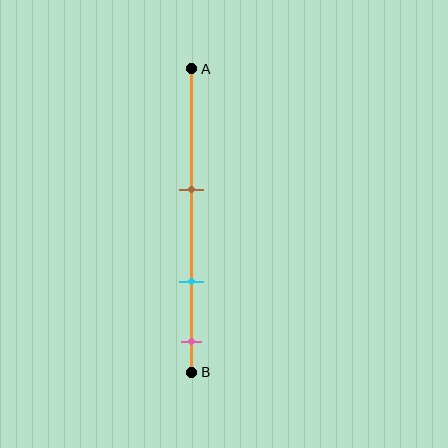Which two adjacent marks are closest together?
The cyan and pink marks are the closest adjacent pair.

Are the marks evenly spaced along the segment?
Yes, the marks are approximately evenly spaced.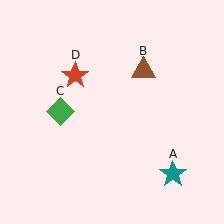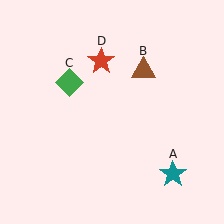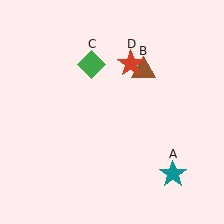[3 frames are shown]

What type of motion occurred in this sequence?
The green diamond (object C), red star (object D) rotated clockwise around the center of the scene.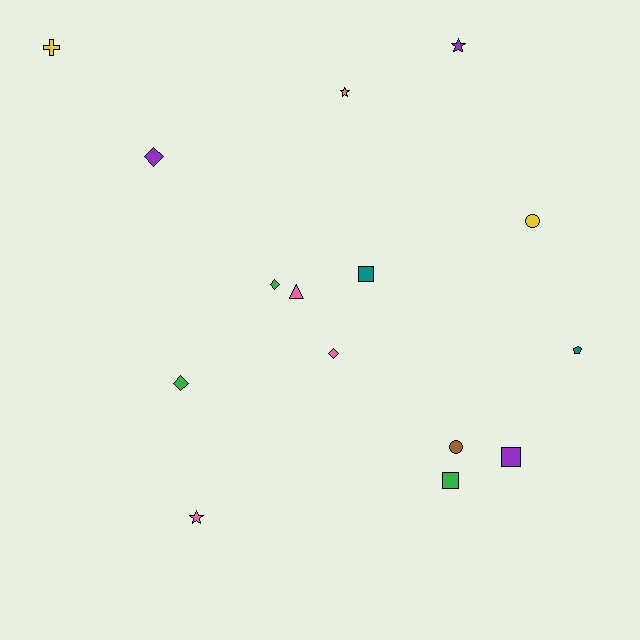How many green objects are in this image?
There are 3 green objects.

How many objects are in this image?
There are 15 objects.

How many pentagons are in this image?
There is 1 pentagon.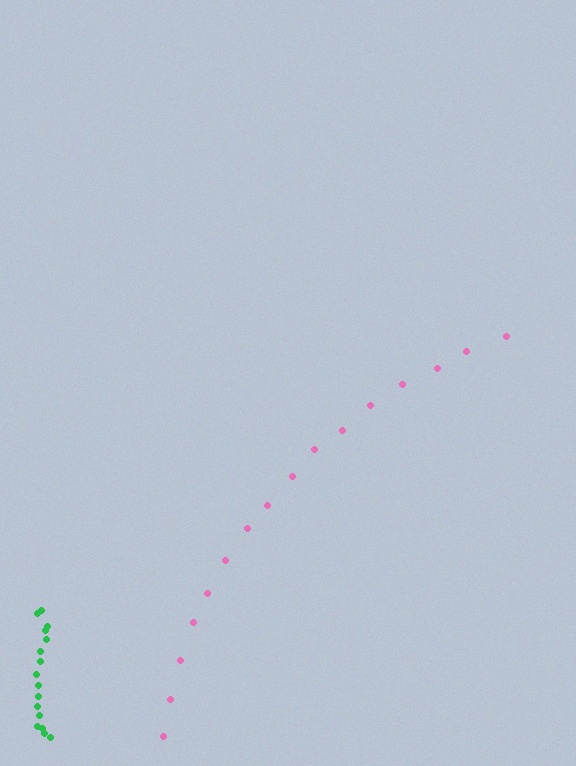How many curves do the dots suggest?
There are 2 distinct paths.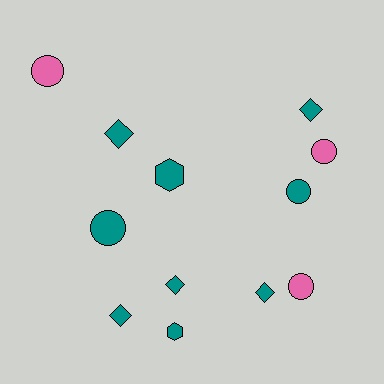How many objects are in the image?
There are 12 objects.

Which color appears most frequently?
Teal, with 9 objects.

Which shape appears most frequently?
Diamond, with 5 objects.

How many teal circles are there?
There are 2 teal circles.